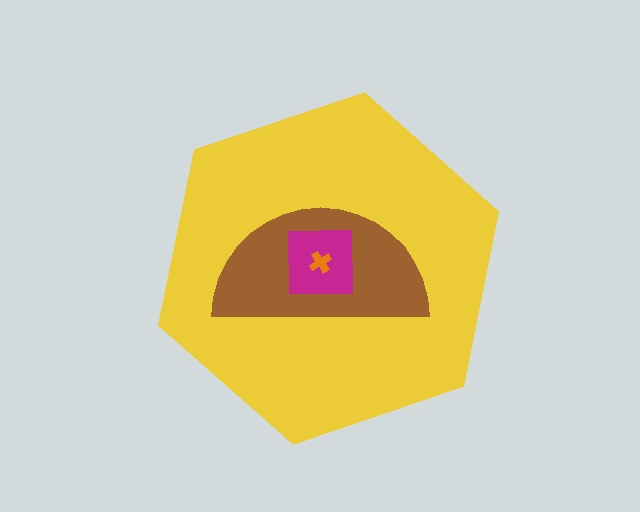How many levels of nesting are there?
4.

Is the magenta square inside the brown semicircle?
Yes.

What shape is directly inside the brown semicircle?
The magenta square.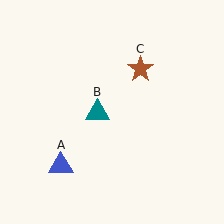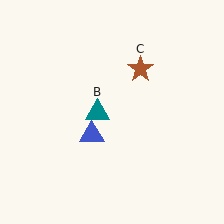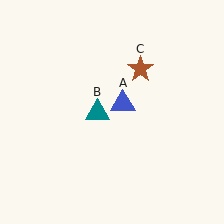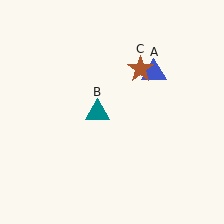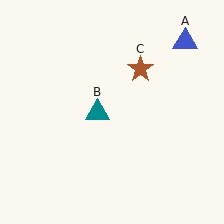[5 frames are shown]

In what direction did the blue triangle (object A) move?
The blue triangle (object A) moved up and to the right.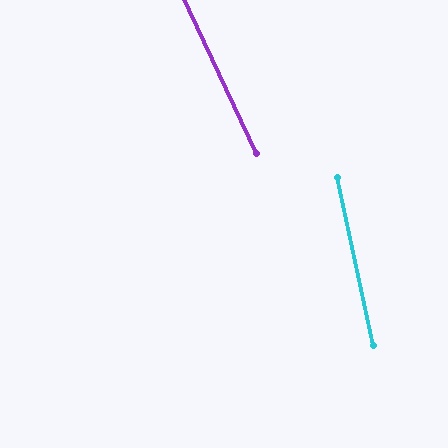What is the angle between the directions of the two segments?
Approximately 13 degrees.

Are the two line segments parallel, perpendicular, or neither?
Neither parallel nor perpendicular — they differ by about 13°.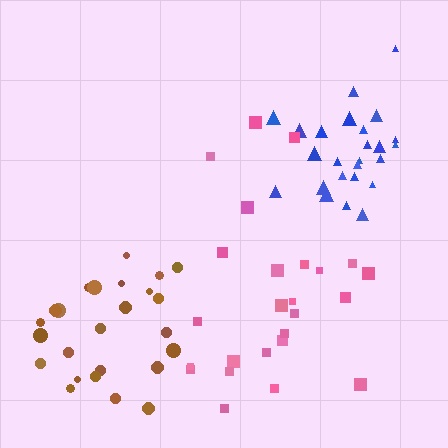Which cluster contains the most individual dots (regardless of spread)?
Brown (25).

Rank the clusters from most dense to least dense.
blue, brown, pink.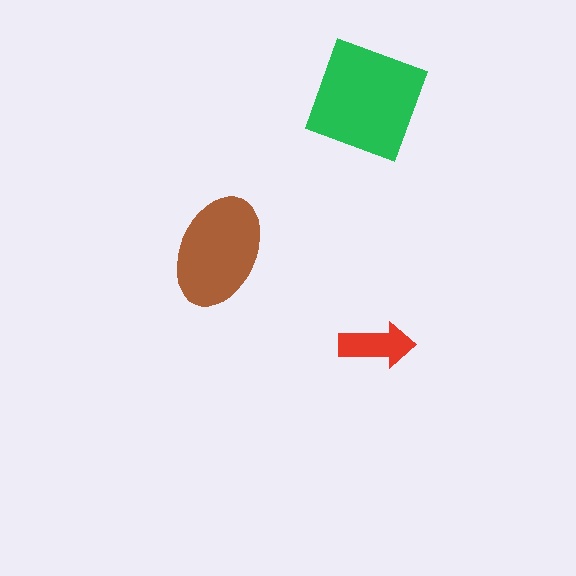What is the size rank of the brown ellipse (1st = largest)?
2nd.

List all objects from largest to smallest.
The green square, the brown ellipse, the red arrow.